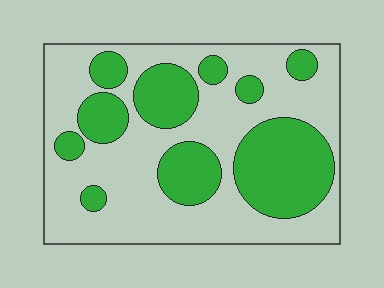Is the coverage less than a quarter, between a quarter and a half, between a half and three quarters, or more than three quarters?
Between a quarter and a half.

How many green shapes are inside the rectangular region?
10.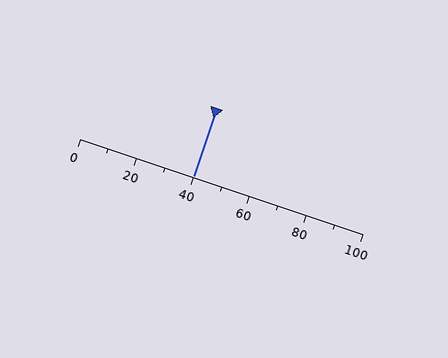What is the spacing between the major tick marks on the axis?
The major ticks are spaced 20 apart.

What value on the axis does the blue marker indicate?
The marker indicates approximately 40.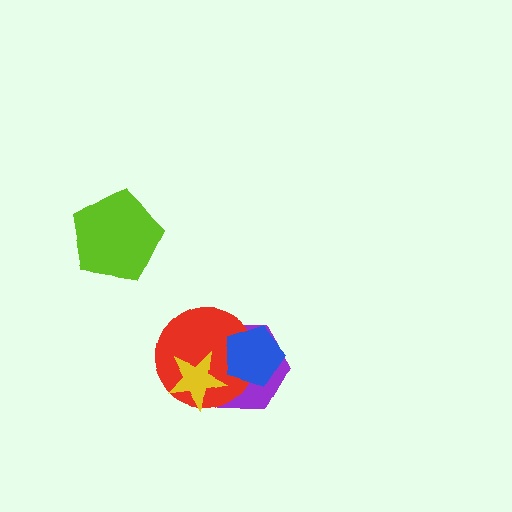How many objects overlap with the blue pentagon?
2 objects overlap with the blue pentagon.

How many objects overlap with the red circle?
3 objects overlap with the red circle.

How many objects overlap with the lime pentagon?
0 objects overlap with the lime pentagon.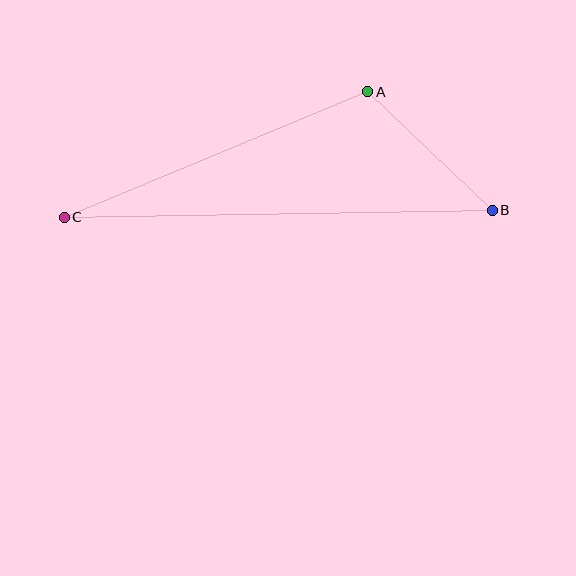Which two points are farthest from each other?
Points B and C are farthest from each other.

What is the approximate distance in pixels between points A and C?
The distance between A and C is approximately 329 pixels.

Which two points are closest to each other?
Points A and B are closest to each other.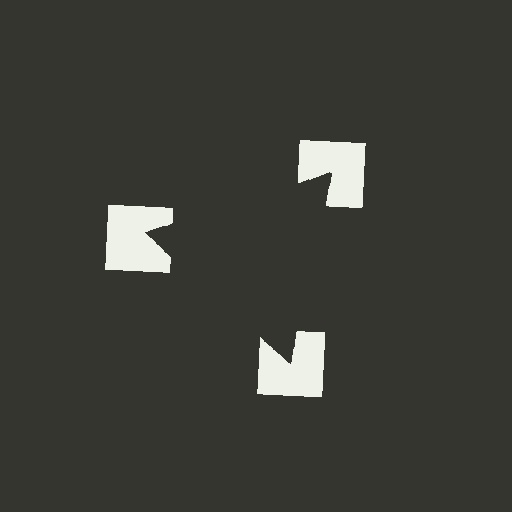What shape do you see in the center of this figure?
An illusory triangle — its edges are inferred from the aligned wedge cuts in the notched squares, not physically drawn.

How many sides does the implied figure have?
3 sides.